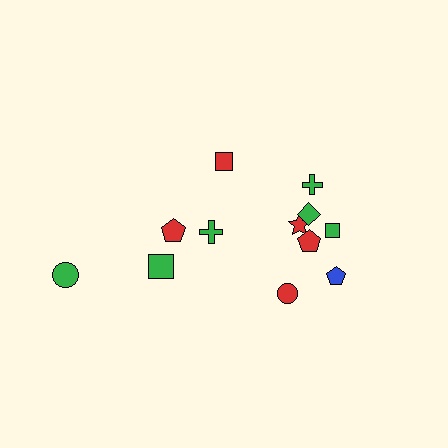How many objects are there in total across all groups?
There are 12 objects.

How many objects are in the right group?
There are 7 objects.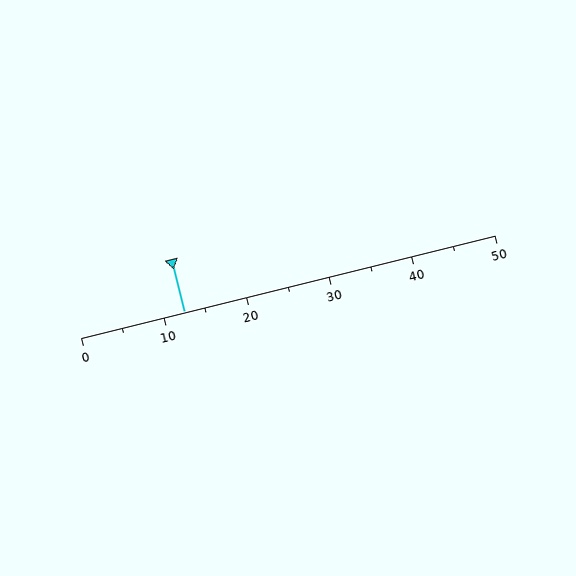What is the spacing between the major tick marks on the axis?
The major ticks are spaced 10 apart.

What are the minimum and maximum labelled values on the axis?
The axis runs from 0 to 50.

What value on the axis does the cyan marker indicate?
The marker indicates approximately 12.5.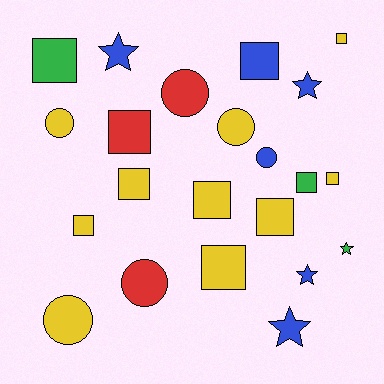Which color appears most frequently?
Yellow, with 10 objects.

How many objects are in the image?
There are 22 objects.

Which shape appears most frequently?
Square, with 11 objects.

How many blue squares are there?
There is 1 blue square.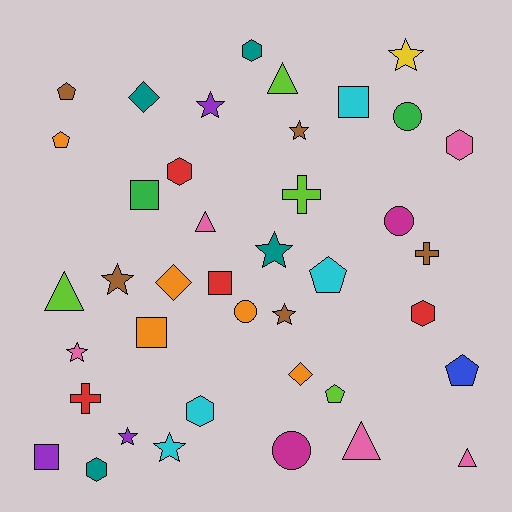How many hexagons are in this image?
There are 6 hexagons.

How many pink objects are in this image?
There are 5 pink objects.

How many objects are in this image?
There are 40 objects.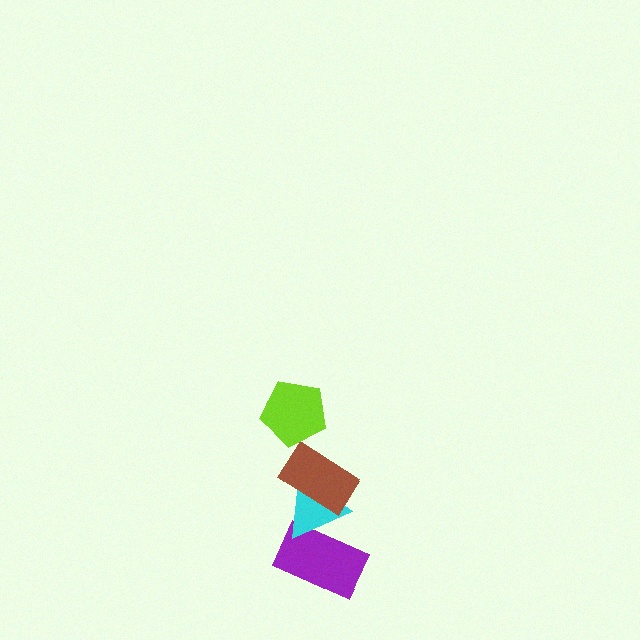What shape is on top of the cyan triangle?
The brown rectangle is on top of the cyan triangle.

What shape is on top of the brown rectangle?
The lime pentagon is on top of the brown rectangle.